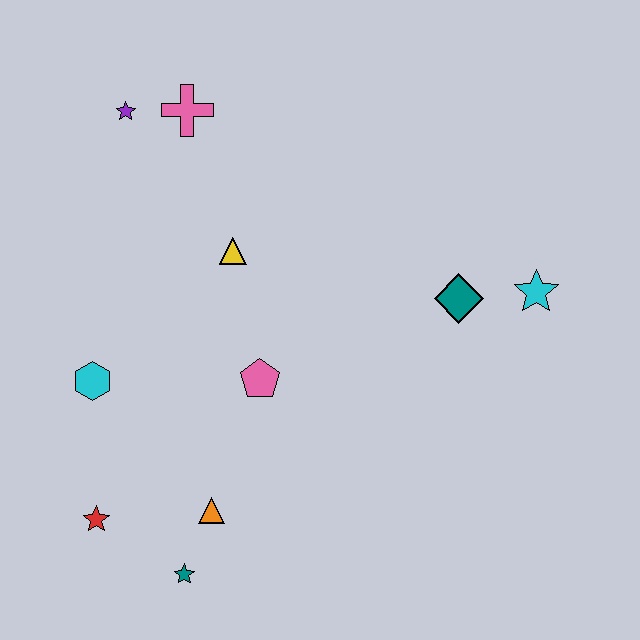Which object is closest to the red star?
The teal star is closest to the red star.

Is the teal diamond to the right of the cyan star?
No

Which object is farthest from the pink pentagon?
The purple star is farthest from the pink pentagon.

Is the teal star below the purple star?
Yes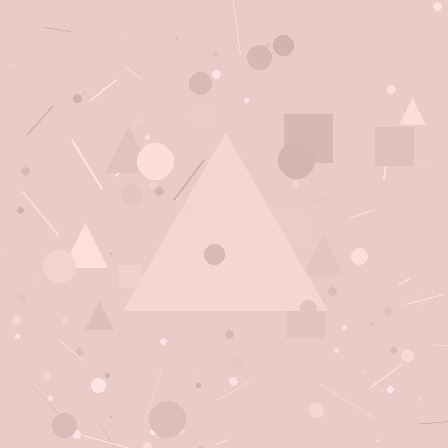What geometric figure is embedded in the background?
A triangle is embedded in the background.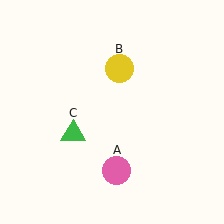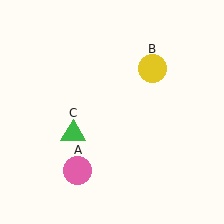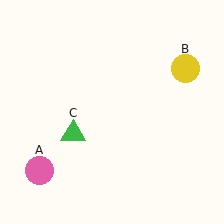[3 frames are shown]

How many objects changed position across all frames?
2 objects changed position: pink circle (object A), yellow circle (object B).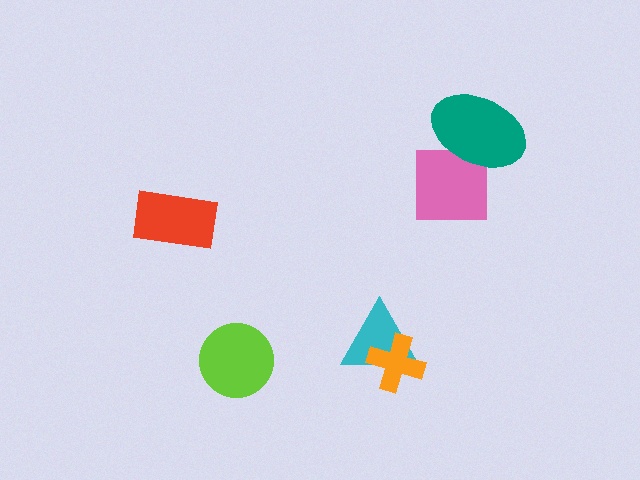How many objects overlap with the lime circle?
0 objects overlap with the lime circle.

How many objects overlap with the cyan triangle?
1 object overlaps with the cyan triangle.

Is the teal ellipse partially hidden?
No, no other shape covers it.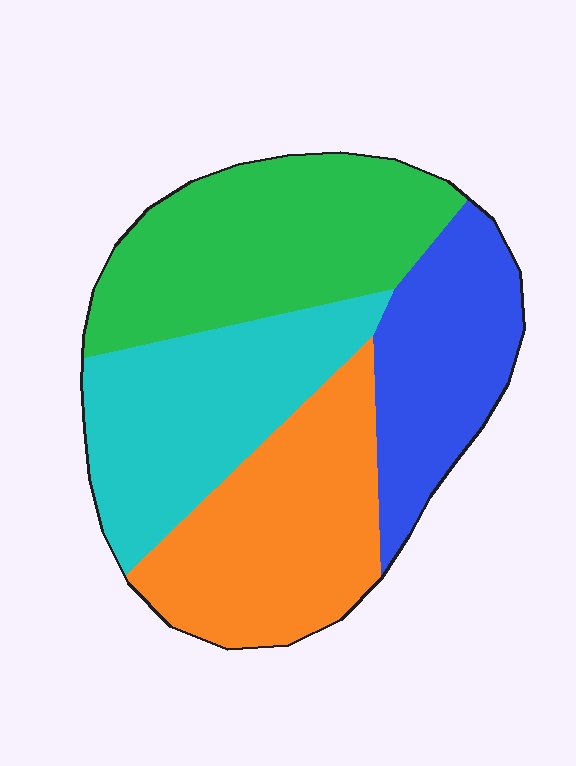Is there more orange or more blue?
Orange.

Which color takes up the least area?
Blue, at roughly 20%.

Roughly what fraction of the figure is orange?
Orange takes up about one quarter (1/4) of the figure.